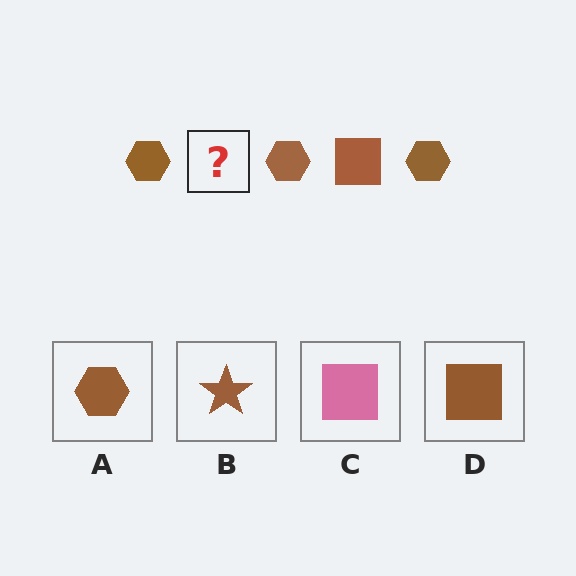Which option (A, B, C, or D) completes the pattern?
D.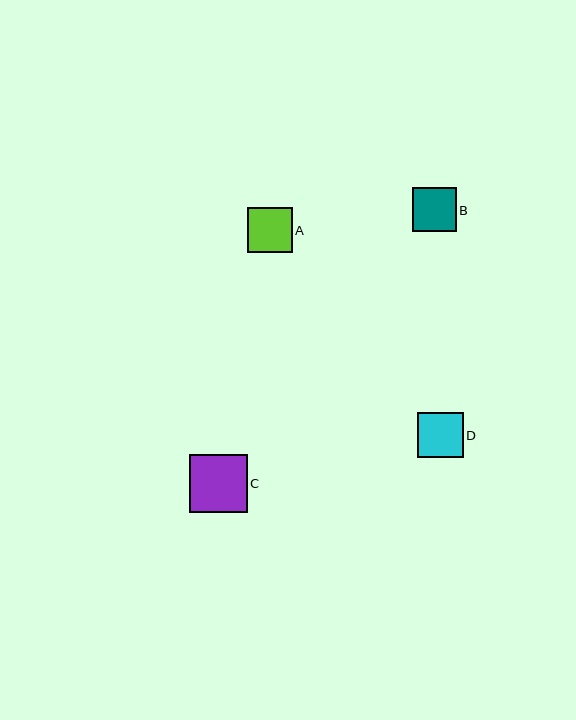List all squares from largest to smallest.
From largest to smallest: C, D, A, B.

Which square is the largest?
Square C is the largest with a size of approximately 58 pixels.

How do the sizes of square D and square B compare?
Square D and square B are approximately the same size.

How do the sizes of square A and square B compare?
Square A and square B are approximately the same size.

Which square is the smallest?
Square B is the smallest with a size of approximately 44 pixels.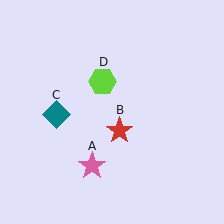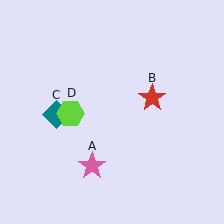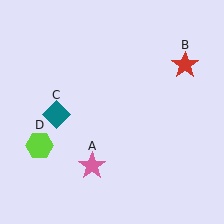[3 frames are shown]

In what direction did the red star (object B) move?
The red star (object B) moved up and to the right.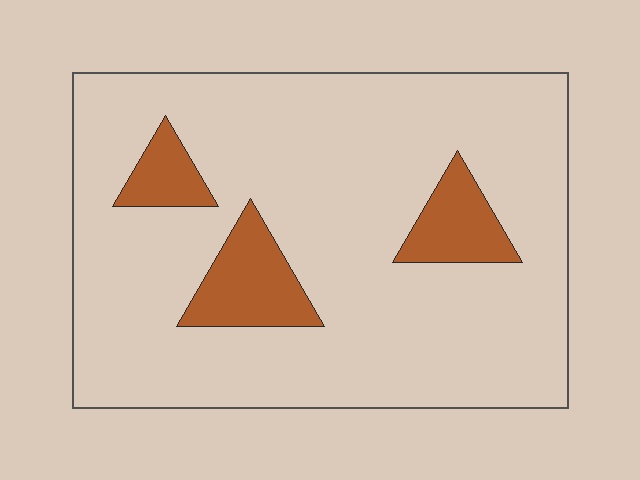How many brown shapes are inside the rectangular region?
3.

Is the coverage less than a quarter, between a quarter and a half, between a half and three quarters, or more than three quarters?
Less than a quarter.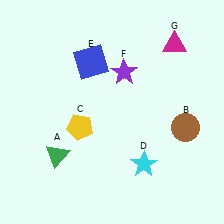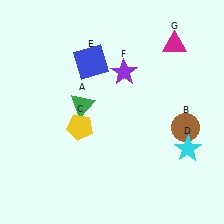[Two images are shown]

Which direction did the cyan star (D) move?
The cyan star (D) moved right.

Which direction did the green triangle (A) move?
The green triangle (A) moved up.